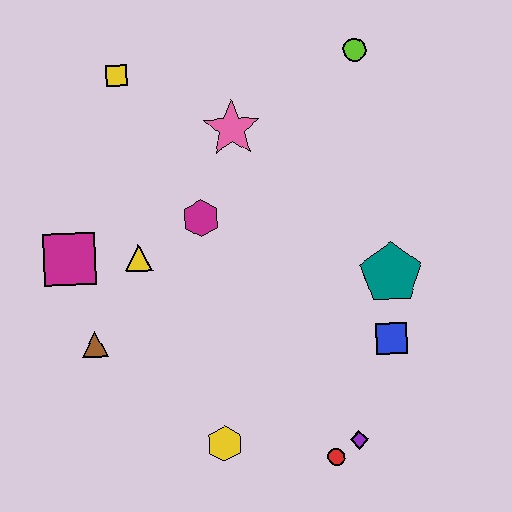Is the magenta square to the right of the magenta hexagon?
No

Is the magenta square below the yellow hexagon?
No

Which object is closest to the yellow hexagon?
The red circle is closest to the yellow hexagon.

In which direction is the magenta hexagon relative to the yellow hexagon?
The magenta hexagon is above the yellow hexagon.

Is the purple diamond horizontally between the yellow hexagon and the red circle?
No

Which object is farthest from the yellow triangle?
The lime circle is farthest from the yellow triangle.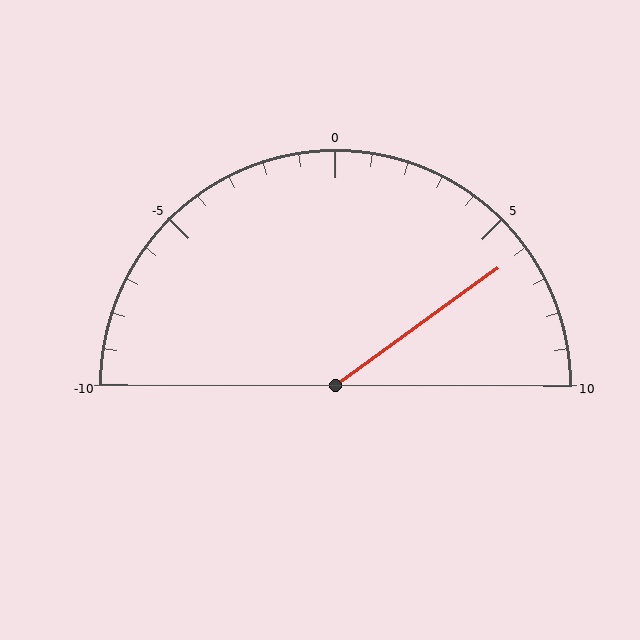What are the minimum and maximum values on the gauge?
The gauge ranges from -10 to 10.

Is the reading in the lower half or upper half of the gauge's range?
The reading is in the upper half of the range (-10 to 10).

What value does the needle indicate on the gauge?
The needle indicates approximately 6.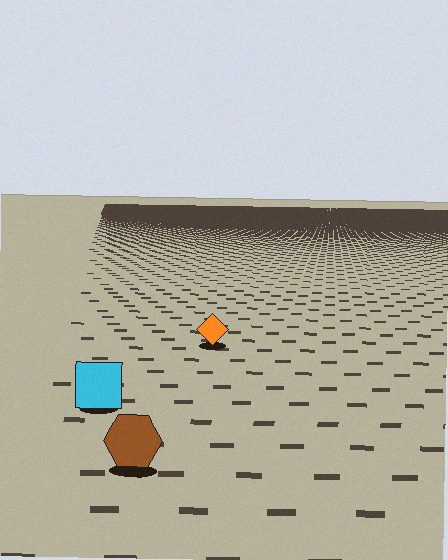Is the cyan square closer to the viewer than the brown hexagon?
No. The brown hexagon is closer — you can tell from the texture gradient: the ground texture is coarser near it.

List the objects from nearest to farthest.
From nearest to farthest: the brown hexagon, the cyan square, the orange diamond.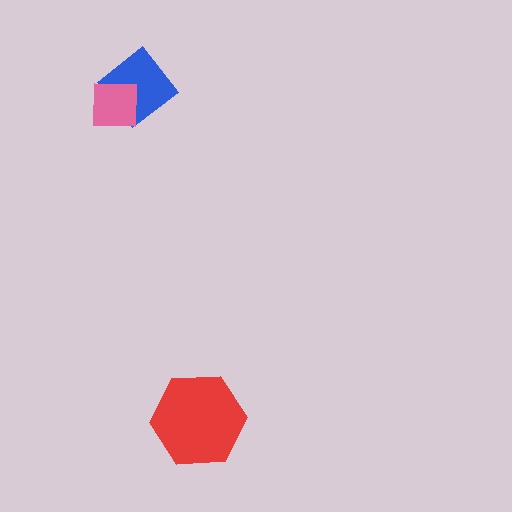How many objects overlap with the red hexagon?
0 objects overlap with the red hexagon.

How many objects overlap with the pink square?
1 object overlaps with the pink square.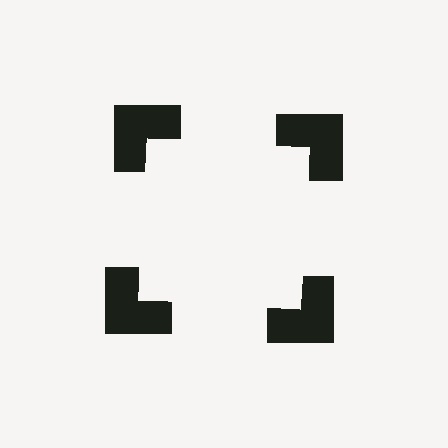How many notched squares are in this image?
There are 4 — one at each vertex of the illusory square.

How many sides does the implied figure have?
4 sides.